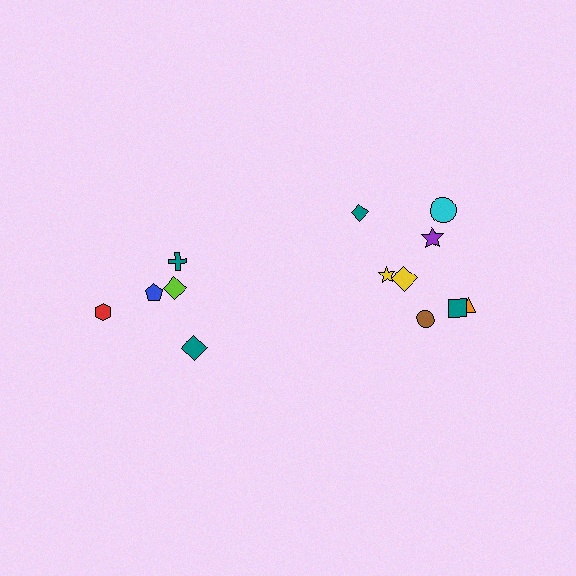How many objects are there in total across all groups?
There are 13 objects.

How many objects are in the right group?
There are 8 objects.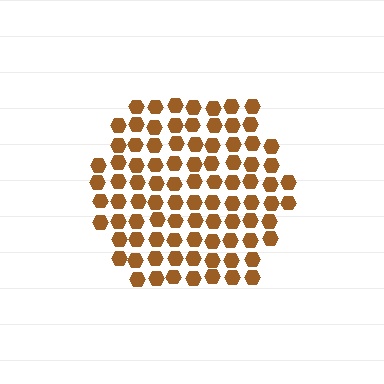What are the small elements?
The small elements are hexagons.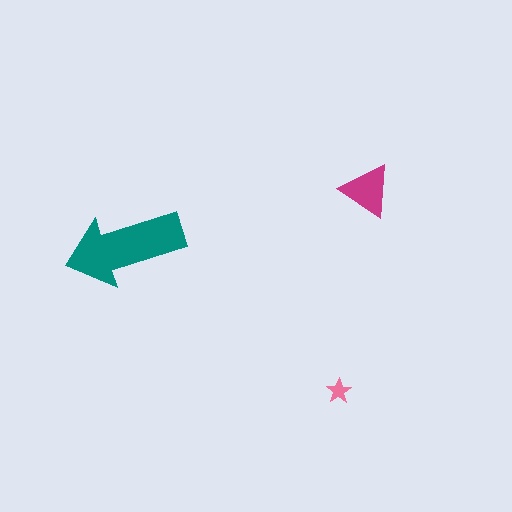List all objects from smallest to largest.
The pink star, the magenta triangle, the teal arrow.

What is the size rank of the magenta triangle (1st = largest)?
2nd.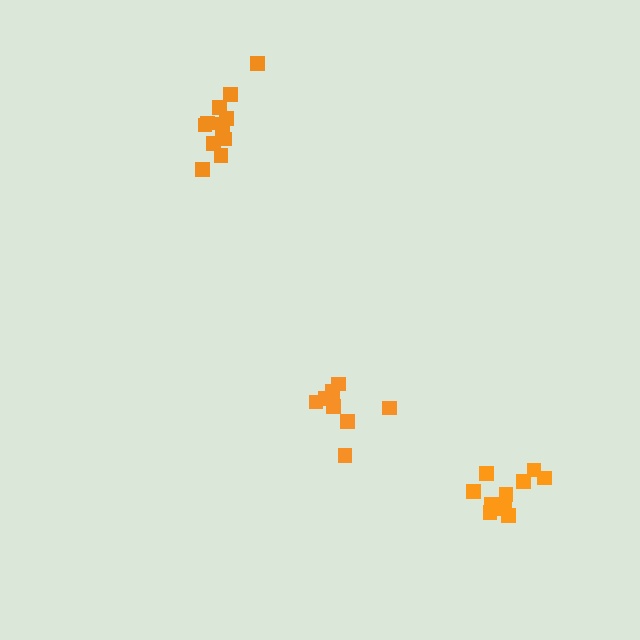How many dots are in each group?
Group 1: 8 dots, Group 2: 12 dots, Group 3: 10 dots (30 total).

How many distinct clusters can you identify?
There are 3 distinct clusters.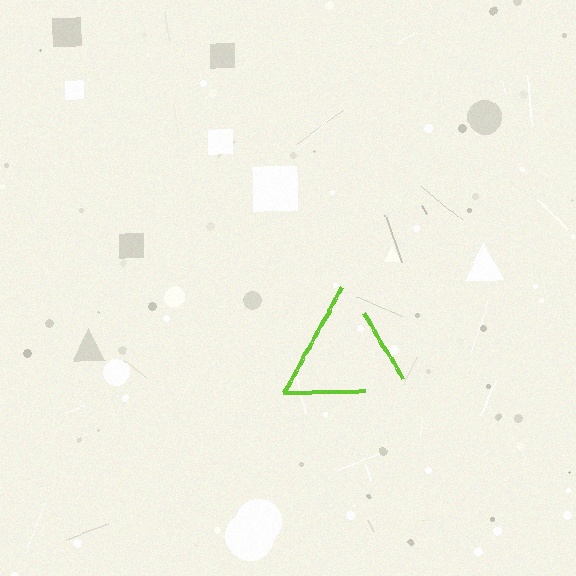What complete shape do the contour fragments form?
The contour fragments form a triangle.